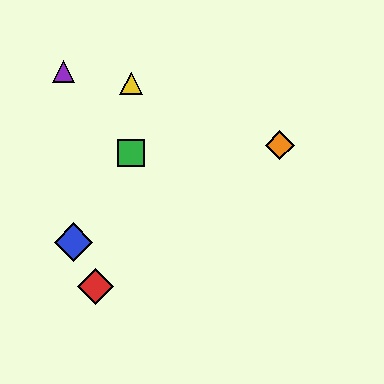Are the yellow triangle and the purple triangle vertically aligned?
No, the yellow triangle is at x≈131 and the purple triangle is at x≈64.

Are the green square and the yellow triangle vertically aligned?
Yes, both are at x≈131.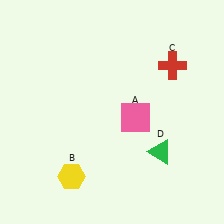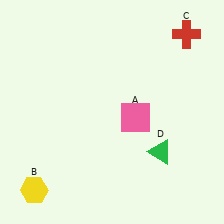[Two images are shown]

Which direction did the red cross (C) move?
The red cross (C) moved up.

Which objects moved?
The objects that moved are: the yellow hexagon (B), the red cross (C).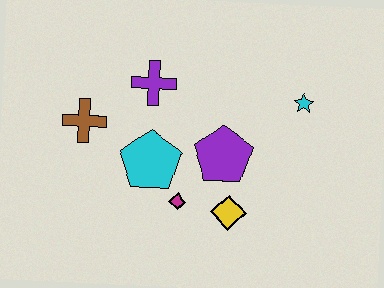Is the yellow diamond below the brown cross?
Yes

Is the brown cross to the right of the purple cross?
No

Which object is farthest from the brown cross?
The cyan star is farthest from the brown cross.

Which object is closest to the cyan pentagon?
The magenta diamond is closest to the cyan pentagon.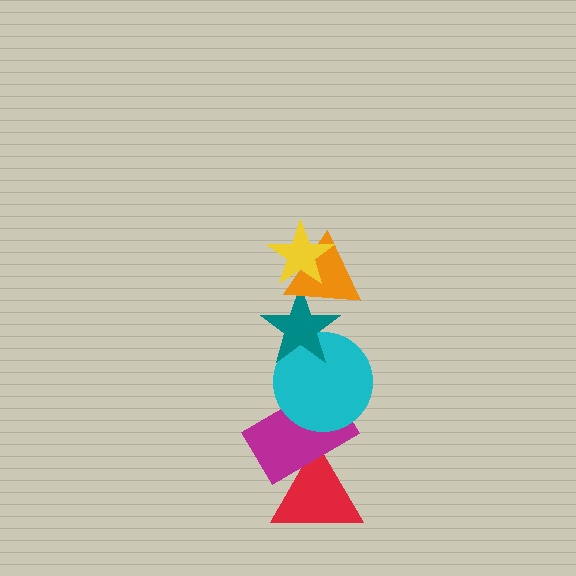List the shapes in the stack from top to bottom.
From top to bottom: the yellow star, the orange triangle, the teal star, the cyan circle, the magenta rectangle, the red triangle.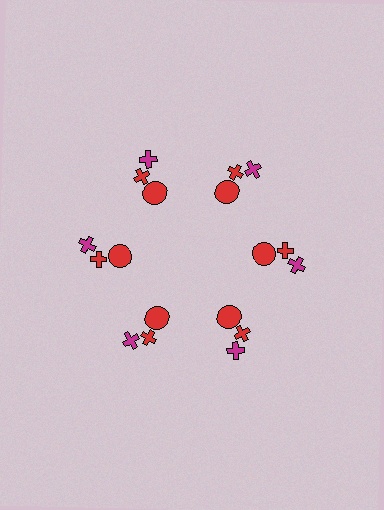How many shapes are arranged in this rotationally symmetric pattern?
There are 18 shapes, arranged in 6 groups of 3.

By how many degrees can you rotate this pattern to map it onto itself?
The pattern maps onto itself every 60 degrees of rotation.